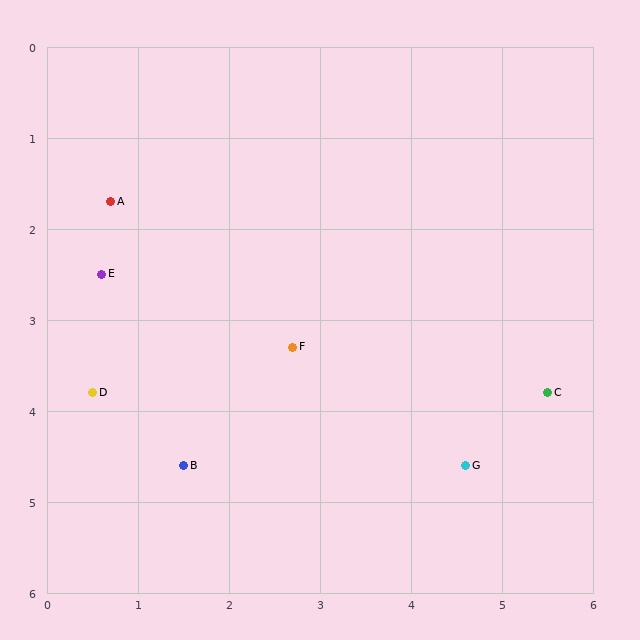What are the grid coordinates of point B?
Point B is at approximately (1.5, 4.6).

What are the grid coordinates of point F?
Point F is at approximately (2.7, 3.3).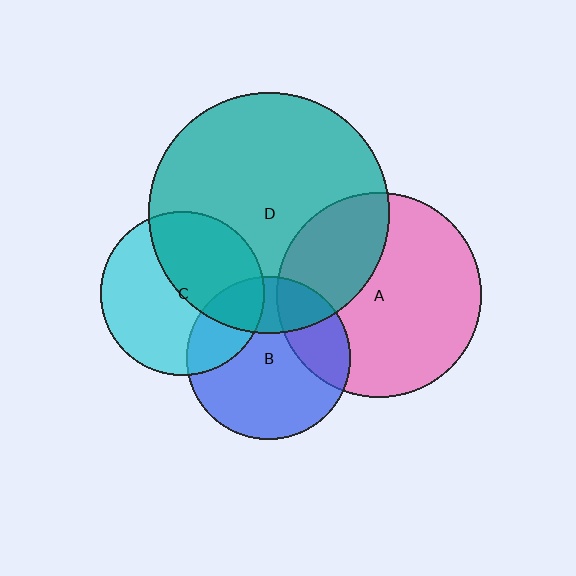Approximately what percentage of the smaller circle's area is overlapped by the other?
Approximately 30%.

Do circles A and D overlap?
Yes.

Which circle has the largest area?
Circle D (teal).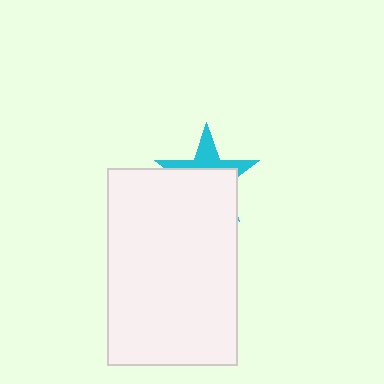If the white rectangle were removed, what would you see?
You would see the complete cyan star.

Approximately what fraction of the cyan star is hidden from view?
Roughly 63% of the cyan star is hidden behind the white rectangle.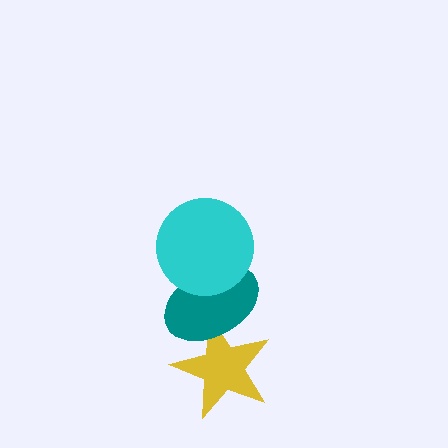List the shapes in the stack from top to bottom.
From top to bottom: the cyan circle, the teal ellipse, the yellow star.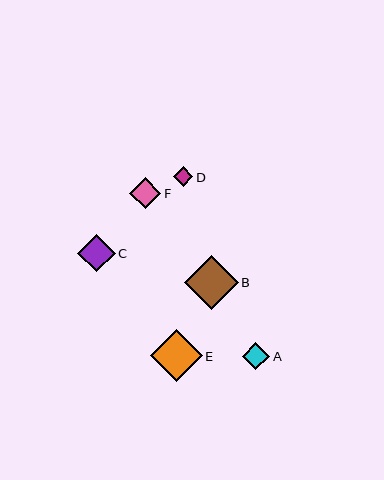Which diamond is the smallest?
Diamond D is the smallest with a size of approximately 19 pixels.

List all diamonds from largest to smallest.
From largest to smallest: B, E, C, F, A, D.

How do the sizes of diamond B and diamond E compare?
Diamond B and diamond E are approximately the same size.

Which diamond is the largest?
Diamond B is the largest with a size of approximately 54 pixels.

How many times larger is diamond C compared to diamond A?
Diamond C is approximately 1.4 times the size of diamond A.